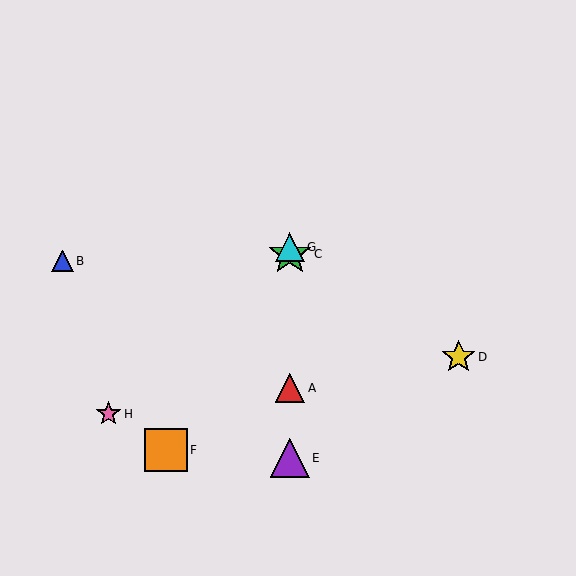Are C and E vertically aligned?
Yes, both are at x≈290.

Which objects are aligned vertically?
Objects A, C, E, G are aligned vertically.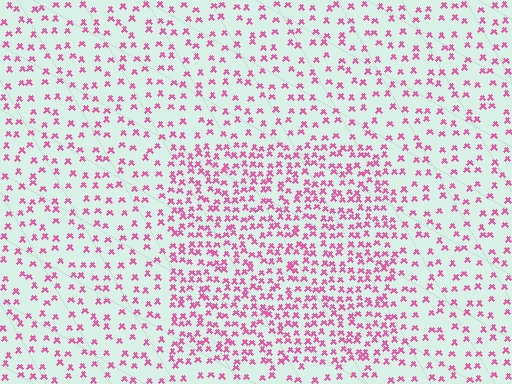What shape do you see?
I see a rectangle.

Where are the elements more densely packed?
The elements are more densely packed inside the rectangle boundary.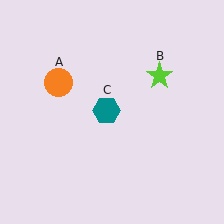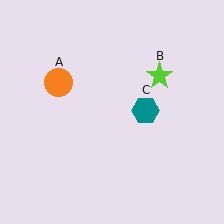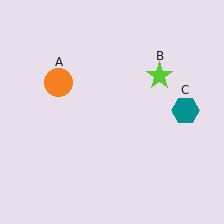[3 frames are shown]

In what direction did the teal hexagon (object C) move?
The teal hexagon (object C) moved right.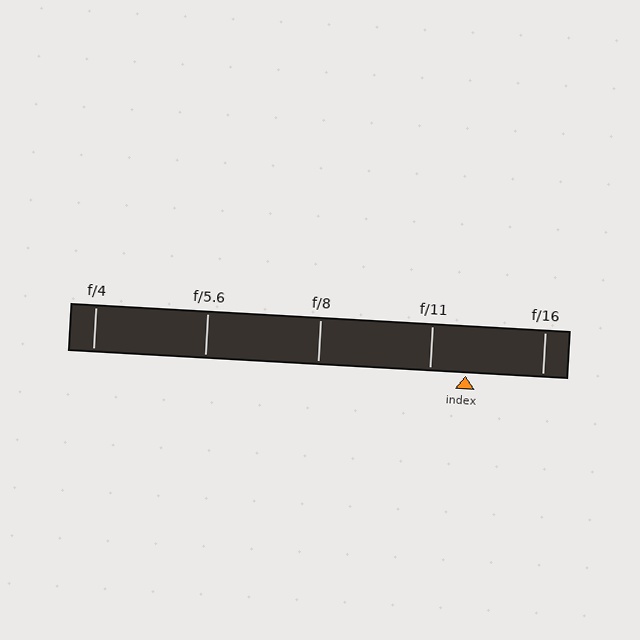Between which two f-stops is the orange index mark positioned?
The index mark is between f/11 and f/16.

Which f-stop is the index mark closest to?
The index mark is closest to f/11.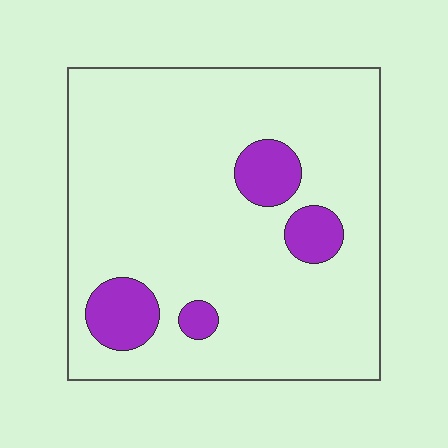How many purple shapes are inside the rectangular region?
4.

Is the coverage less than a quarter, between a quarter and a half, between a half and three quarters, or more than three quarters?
Less than a quarter.